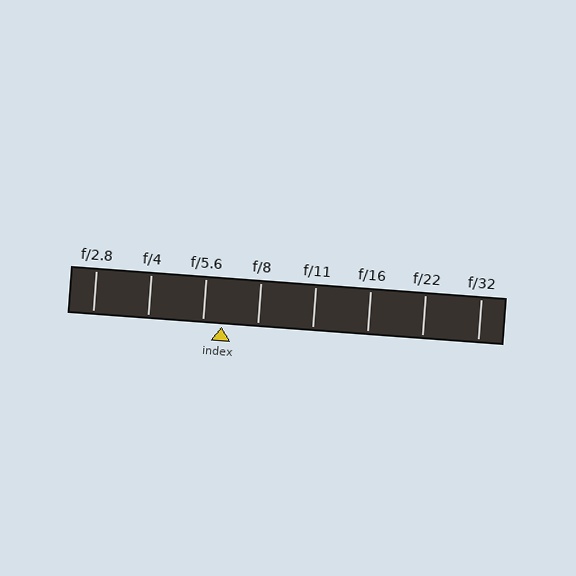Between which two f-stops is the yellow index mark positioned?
The index mark is between f/5.6 and f/8.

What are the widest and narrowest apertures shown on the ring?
The widest aperture shown is f/2.8 and the narrowest is f/32.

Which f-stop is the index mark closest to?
The index mark is closest to f/5.6.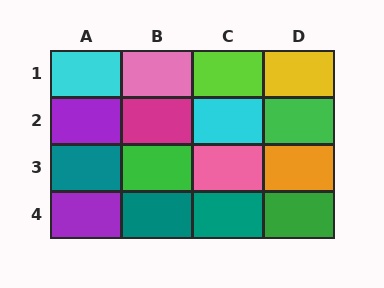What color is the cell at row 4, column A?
Purple.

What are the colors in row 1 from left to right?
Cyan, pink, lime, yellow.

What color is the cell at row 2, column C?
Cyan.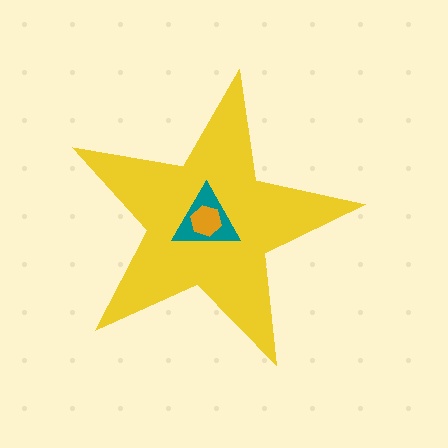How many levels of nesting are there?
3.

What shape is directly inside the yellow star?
The teal triangle.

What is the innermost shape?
The orange hexagon.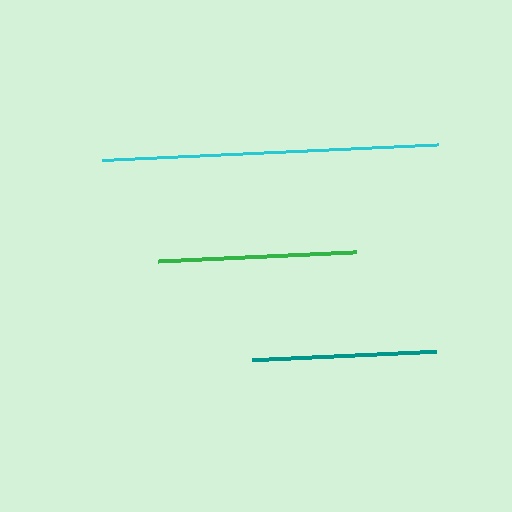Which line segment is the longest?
The cyan line is the longest at approximately 335 pixels.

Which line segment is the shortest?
The teal line is the shortest at approximately 184 pixels.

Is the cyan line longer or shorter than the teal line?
The cyan line is longer than the teal line.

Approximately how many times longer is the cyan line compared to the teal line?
The cyan line is approximately 1.8 times the length of the teal line.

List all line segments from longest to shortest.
From longest to shortest: cyan, green, teal.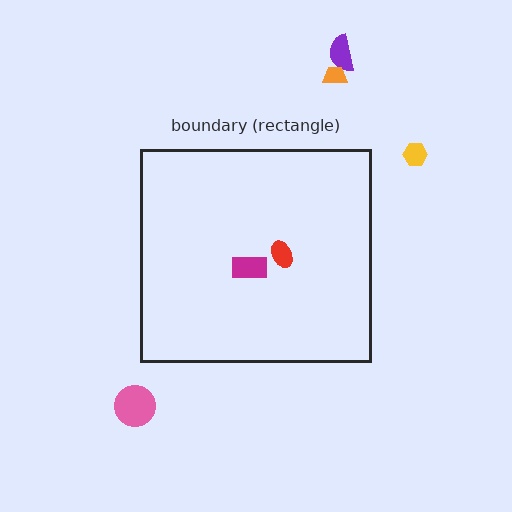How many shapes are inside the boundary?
2 inside, 4 outside.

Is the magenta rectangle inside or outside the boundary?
Inside.